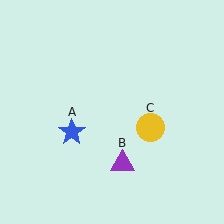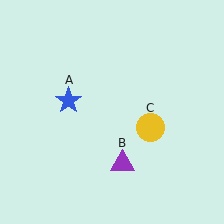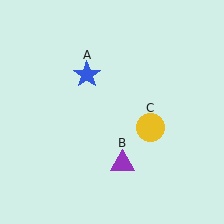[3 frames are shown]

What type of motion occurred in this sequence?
The blue star (object A) rotated clockwise around the center of the scene.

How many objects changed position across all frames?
1 object changed position: blue star (object A).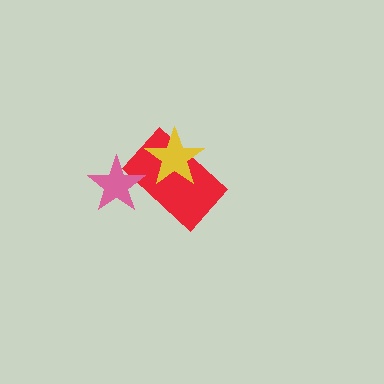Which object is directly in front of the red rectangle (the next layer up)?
The yellow star is directly in front of the red rectangle.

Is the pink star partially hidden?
No, no other shape covers it.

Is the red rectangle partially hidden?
Yes, it is partially covered by another shape.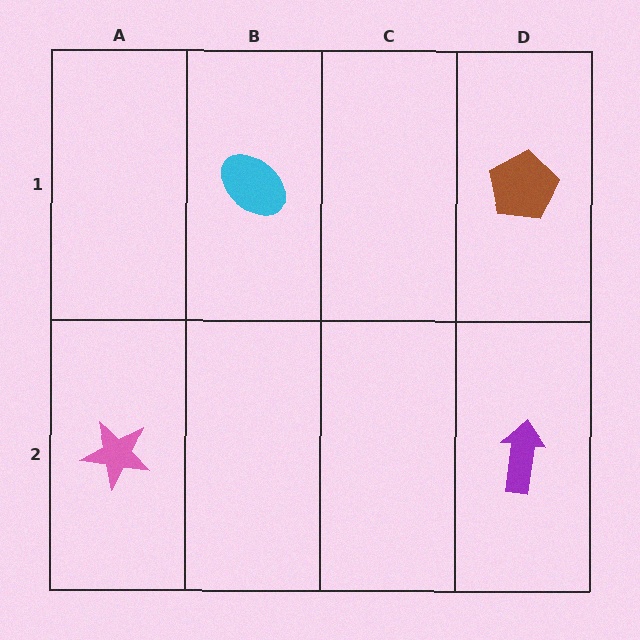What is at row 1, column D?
A brown pentagon.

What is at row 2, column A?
A pink star.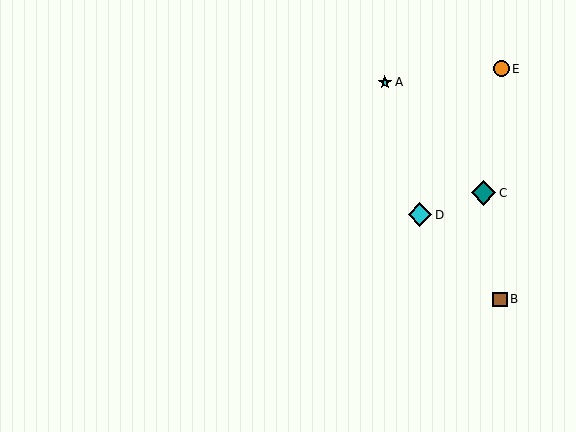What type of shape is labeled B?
Shape B is a brown square.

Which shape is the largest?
The teal diamond (labeled C) is the largest.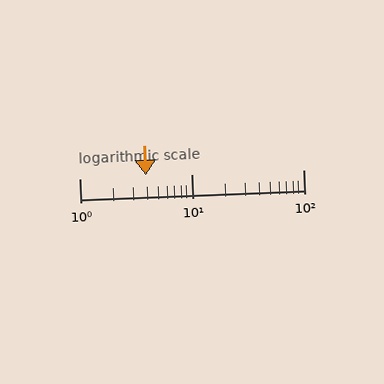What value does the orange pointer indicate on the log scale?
The pointer indicates approximately 3.9.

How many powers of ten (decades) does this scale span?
The scale spans 2 decades, from 1 to 100.